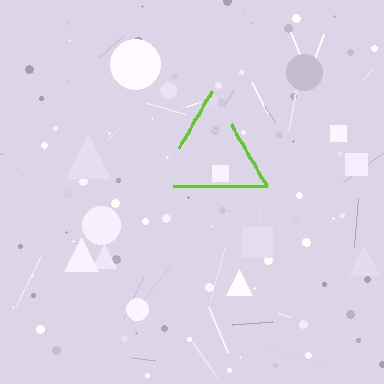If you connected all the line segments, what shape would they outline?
They would outline a triangle.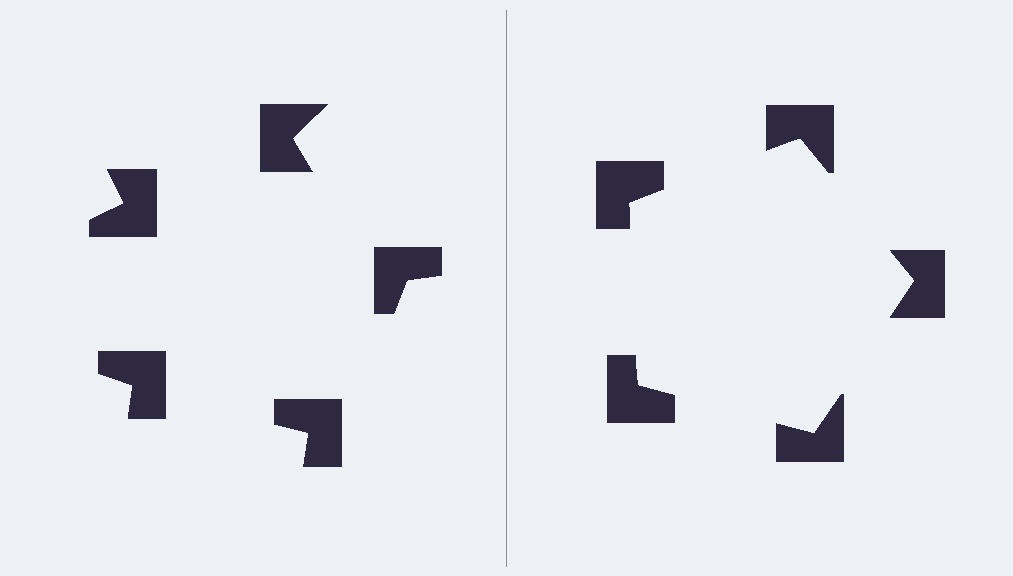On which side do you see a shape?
An illusory pentagon appears on the right side. On the left side the wedge cuts are rotated, so no coherent shape forms.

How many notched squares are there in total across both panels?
10 — 5 on each side.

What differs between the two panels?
The notched squares are positioned identically on both sides; only the wedge orientations differ. On the right they align to a pentagon; on the left they are misaligned.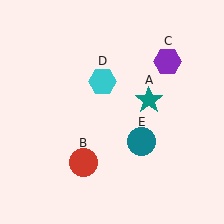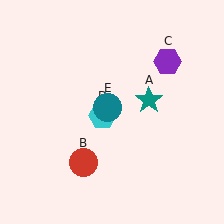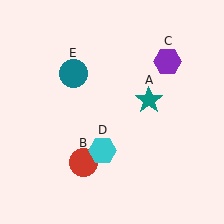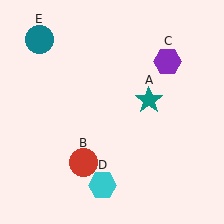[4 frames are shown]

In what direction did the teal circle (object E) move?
The teal circle (object E) moved up and to the left.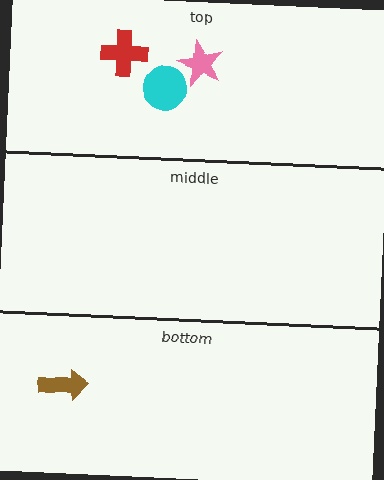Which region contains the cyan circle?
The top region.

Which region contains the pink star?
The top region.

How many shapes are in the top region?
3.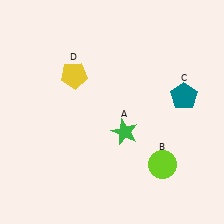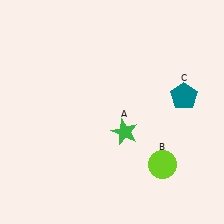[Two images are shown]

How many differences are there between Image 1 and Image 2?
There is 1 difference between the two images.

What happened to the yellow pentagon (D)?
The yellow pentagon (D) was removed in Image 2. It was in the top-left area of Image 1.